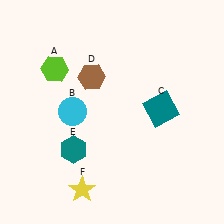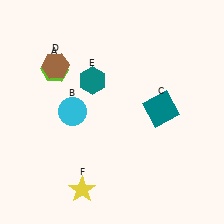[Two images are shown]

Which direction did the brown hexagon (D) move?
The brown hexagon (D) moved left.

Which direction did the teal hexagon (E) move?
The teal hexagon (E) moved up.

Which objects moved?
The objects that moved are: the brown hexagon (D), the teal hexagon (E).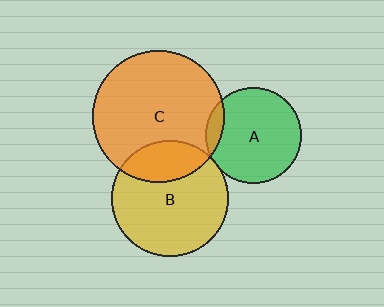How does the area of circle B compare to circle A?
Approximately 1.5 times.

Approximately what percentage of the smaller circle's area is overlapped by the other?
Approximately 25%.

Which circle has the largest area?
Circle C (orange).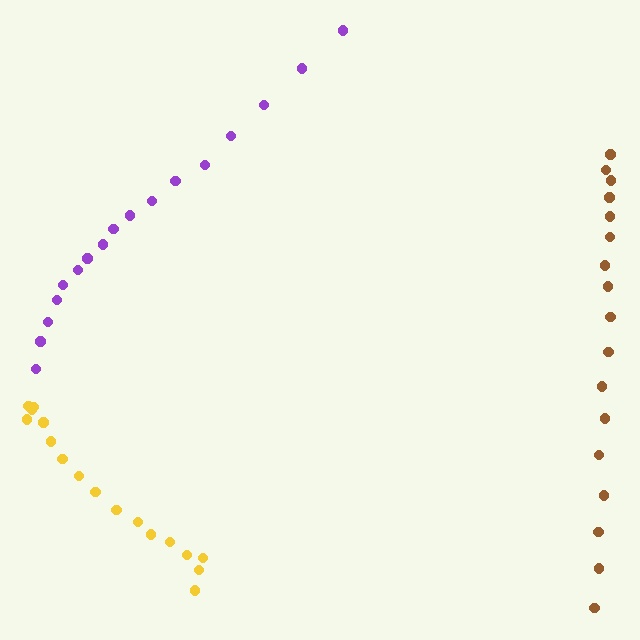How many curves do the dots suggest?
There are 3 distinct paths.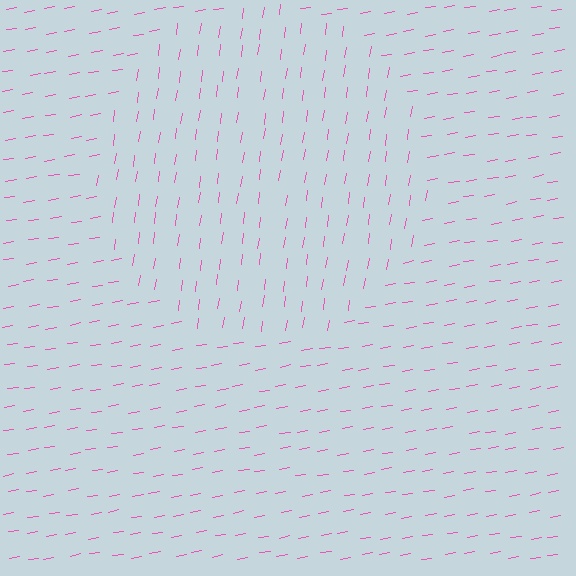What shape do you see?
I see a circle.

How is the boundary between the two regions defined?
The boundary is defined purely by a change in line orientation (approximately 72 degrees difference). All lines are the same color and thickness.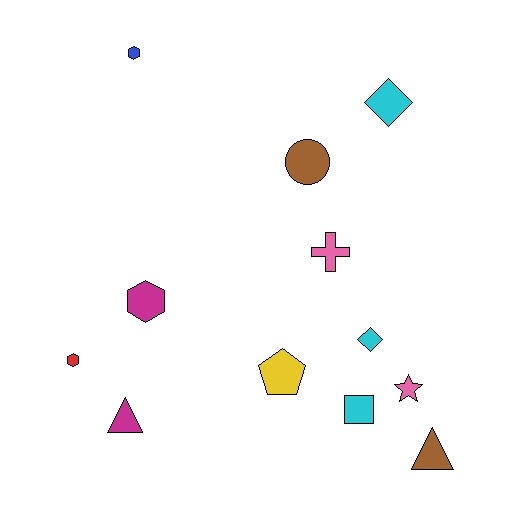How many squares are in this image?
There is 1 square.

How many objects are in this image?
There are 12 objects.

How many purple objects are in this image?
There are no purple objects.